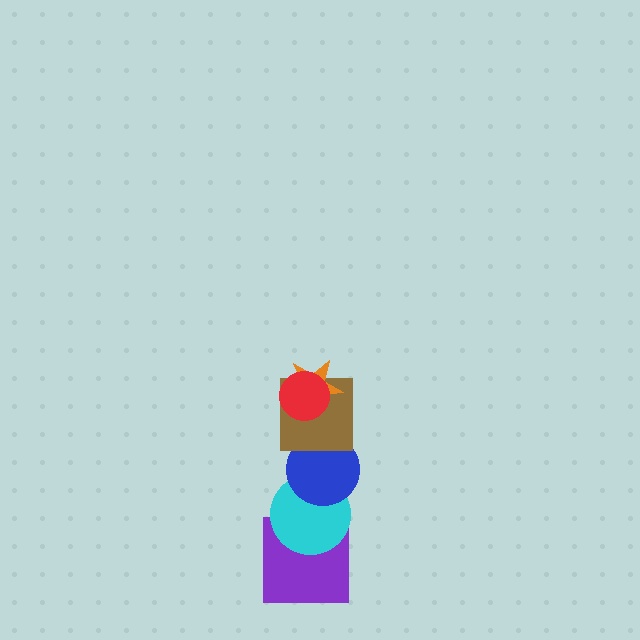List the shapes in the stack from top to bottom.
From top to bottom: the red circle, the orange star, the brown square, the blue circle, the cyan circle, the purple square.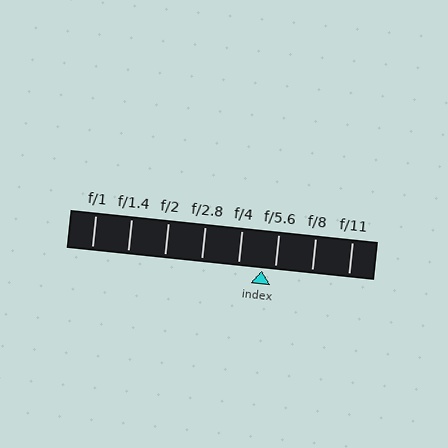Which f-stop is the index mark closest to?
The index mark is closest to f/5.6.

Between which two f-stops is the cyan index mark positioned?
The index mark is between f/4 and f/5.6.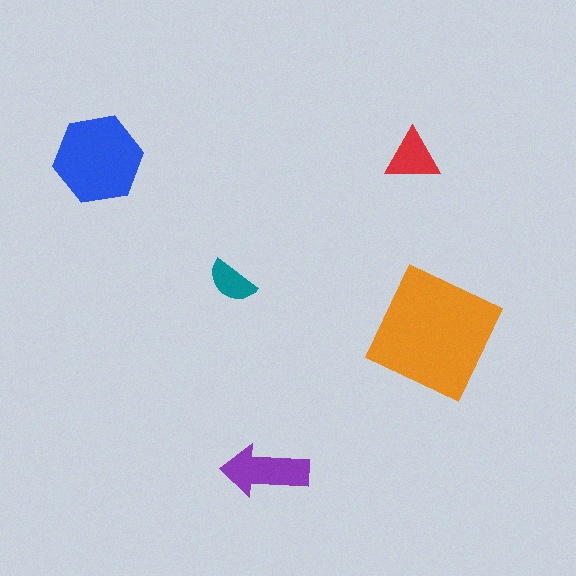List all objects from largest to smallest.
The orange square, the blue hexagon, the purple arrow, the red triangle, the teal semicircle.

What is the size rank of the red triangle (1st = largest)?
4th.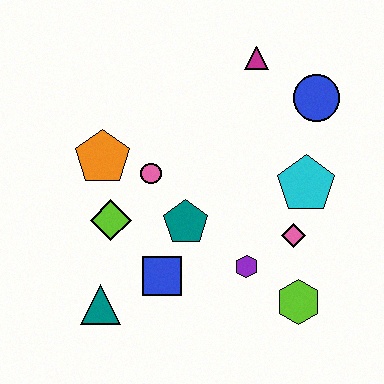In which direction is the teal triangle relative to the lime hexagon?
The teal triangle is to the left of the lime hexagon.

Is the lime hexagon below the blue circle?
Yes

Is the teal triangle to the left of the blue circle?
Yes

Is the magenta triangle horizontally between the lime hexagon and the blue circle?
No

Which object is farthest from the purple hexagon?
The magenta triangle is farthest from the purple hexagon.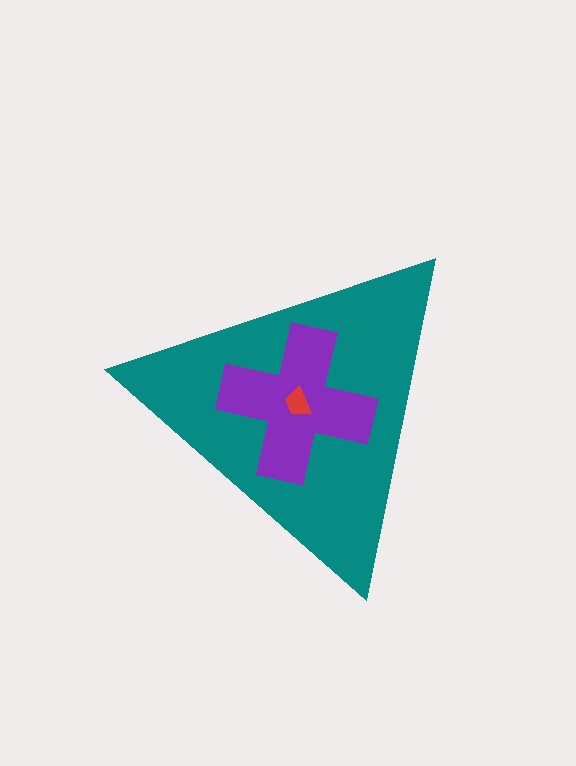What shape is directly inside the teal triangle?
The purple cross.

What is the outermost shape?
The teal triangle.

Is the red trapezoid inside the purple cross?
Yes.